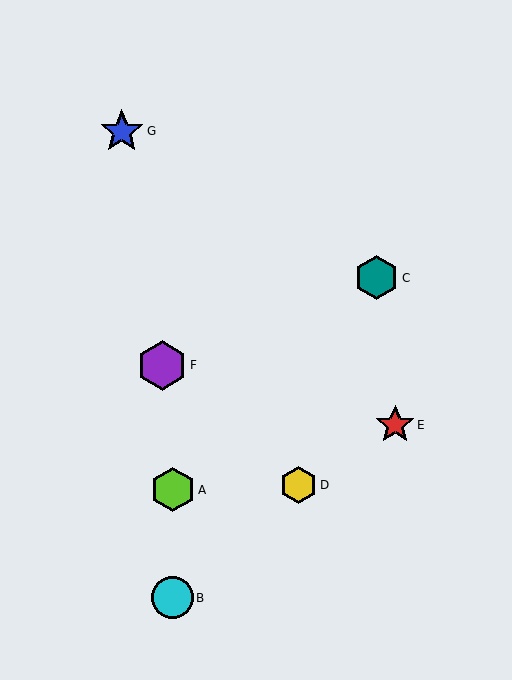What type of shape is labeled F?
Shape F is a purple hexagon.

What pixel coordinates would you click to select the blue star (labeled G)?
Click at (122, 131) to select the blue star G.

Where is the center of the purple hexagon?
The center of the purple hexagon is at (162, 365).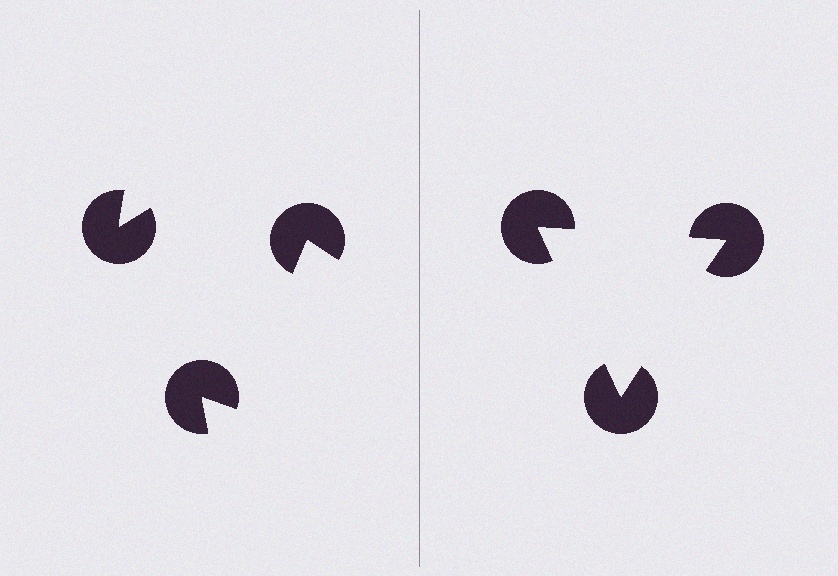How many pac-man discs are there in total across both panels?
6 — 3 on each side.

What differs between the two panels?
The pac-man discs are positioned identically on both sides; only the wedge orientations differ. On the right they align to a triangle; on the left they are misaligned.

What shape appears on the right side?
An illusory triangle.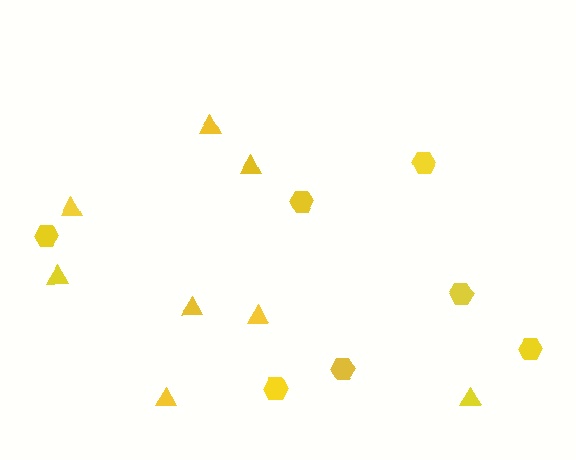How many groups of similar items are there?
There are 2 groups: one group of triangles (8) and one group of hexagons (7).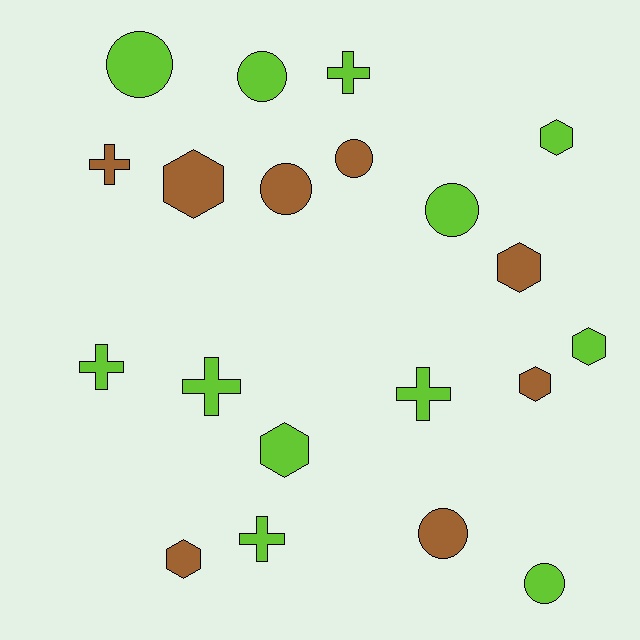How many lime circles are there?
There are 4 lime circles.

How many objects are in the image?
There are 20 objects.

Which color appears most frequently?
Lime, with 12 objects.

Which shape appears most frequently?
Hexagon, with 7 objects.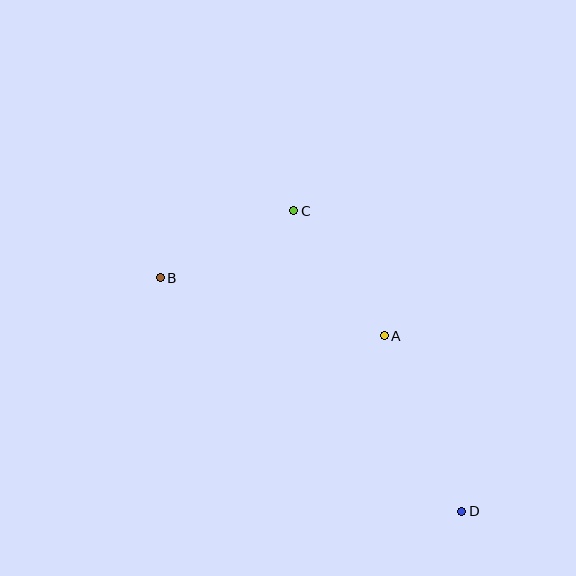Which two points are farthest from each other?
Points B and D are farthest from each other.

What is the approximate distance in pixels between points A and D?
The distance between A and D is approximately 192 pixels.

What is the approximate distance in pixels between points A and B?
The distance between A and B is approximately 231 pixels.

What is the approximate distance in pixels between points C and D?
The distance between C and D is approximately 344 pixels.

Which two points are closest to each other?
Points B and C are closest to each other.